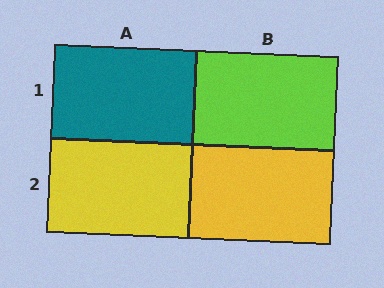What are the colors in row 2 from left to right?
Yellow, yellow.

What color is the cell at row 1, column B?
Lime.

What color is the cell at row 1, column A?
Teal.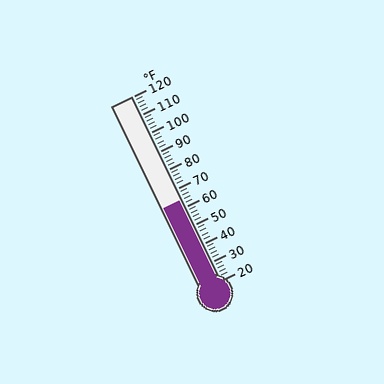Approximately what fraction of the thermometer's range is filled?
The thermometer is filled to approximately 45% of its range.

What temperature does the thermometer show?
The thermometer shows approximately 64°F.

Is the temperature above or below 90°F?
The temperature is below 90°F.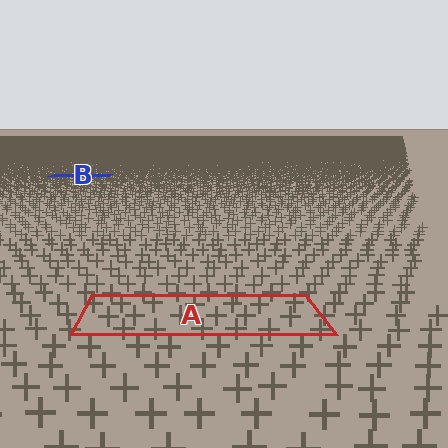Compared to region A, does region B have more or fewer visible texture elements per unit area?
Region B has more texture elements per unit area — they are packed more densely because it is farther away.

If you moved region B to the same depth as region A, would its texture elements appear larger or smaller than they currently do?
They would appear larger. At a closer depth, the same texture elements are projected at a bigger on-screen size.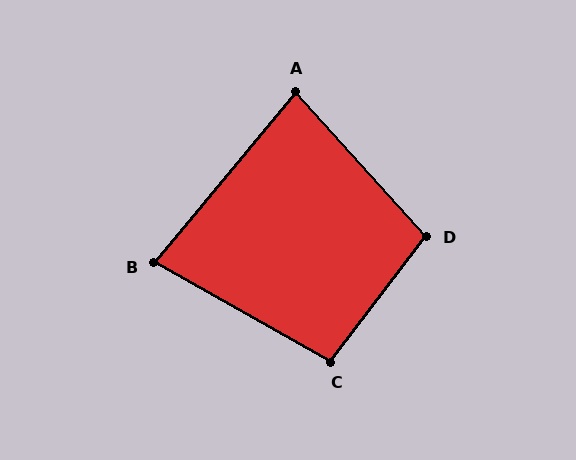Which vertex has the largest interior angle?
D, at approximately 100 degrees.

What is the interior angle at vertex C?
Approximately 98 degrees (obtuse).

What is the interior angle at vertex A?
Approximately 82 degrees (acute).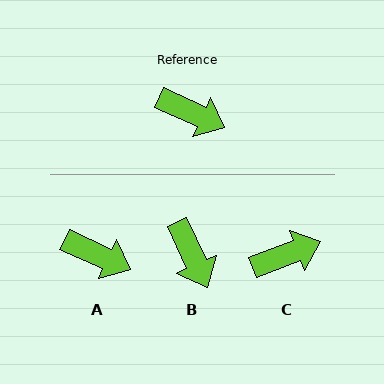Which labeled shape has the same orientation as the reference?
A.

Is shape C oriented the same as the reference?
No, it is off by about 45 degrees.